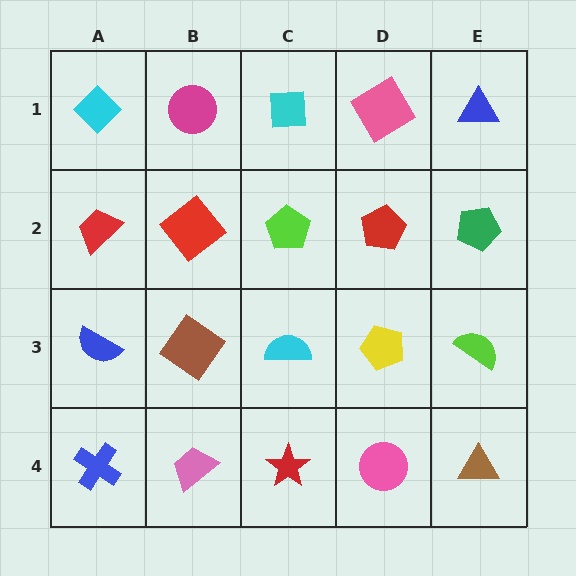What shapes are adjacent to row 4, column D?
A yellow pentagon (row 3, column D), a red star (row 4, column C), a brown triangle (row 4, column E).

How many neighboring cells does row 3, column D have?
4.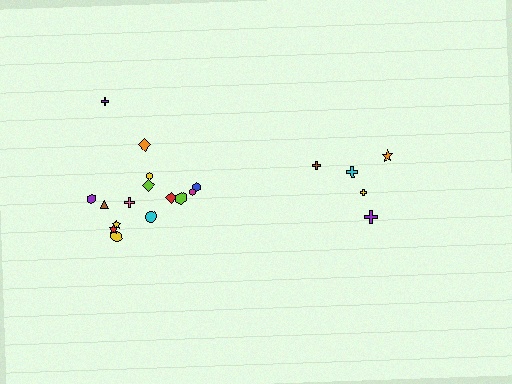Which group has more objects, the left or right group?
The left group.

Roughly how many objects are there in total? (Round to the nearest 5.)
Roughly 20 objects in total.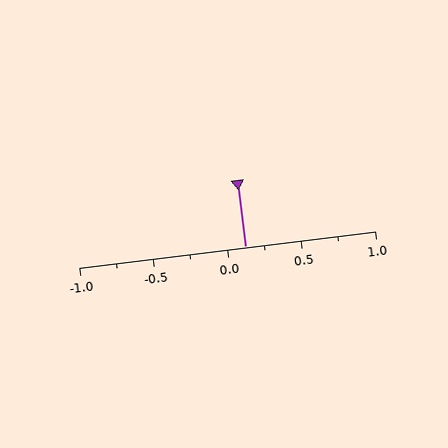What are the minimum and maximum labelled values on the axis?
The axis runs from -1.0 to 1.0.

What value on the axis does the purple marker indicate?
The marker indicates approximately 0.12.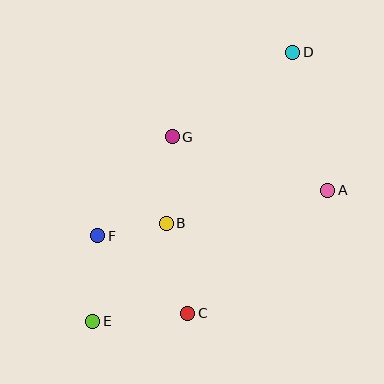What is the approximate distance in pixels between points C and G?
The distance between C and G is approximately 177 pixels.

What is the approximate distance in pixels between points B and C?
The distance between B and C is approximately 92 pixels.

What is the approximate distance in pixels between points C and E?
The distance between C and E is approximately 95 pixels.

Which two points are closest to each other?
Points B and F are closest to each other.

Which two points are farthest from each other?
Points D and E are farthest from each other.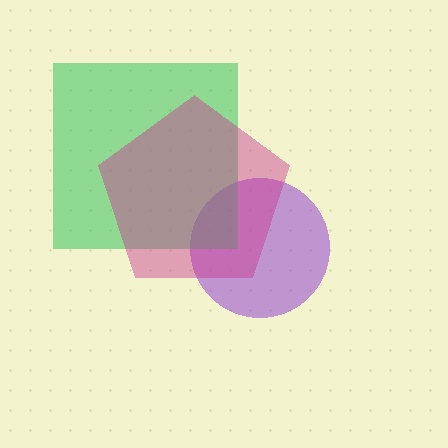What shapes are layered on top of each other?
The layered shapes are: a purple circle, a green square, a magenta pentagon.